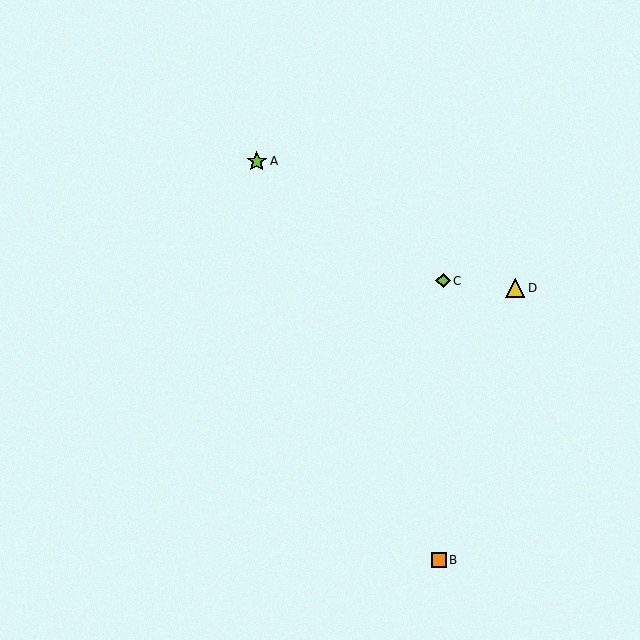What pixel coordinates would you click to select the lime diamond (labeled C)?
Click at (443, 281) to select the lime diamond C.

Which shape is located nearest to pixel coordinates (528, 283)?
The yellow triangle (labeled D) at (515, 288) is nearest to that location.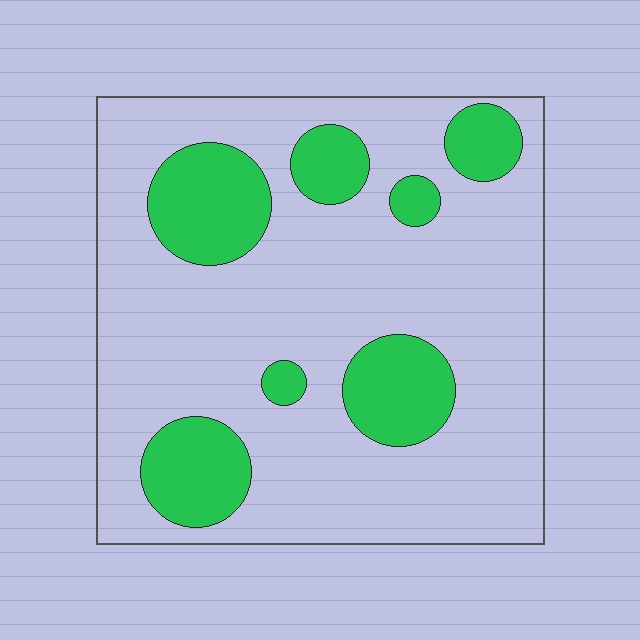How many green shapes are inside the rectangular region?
7.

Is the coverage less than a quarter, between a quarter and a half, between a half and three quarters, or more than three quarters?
Less than a quarter.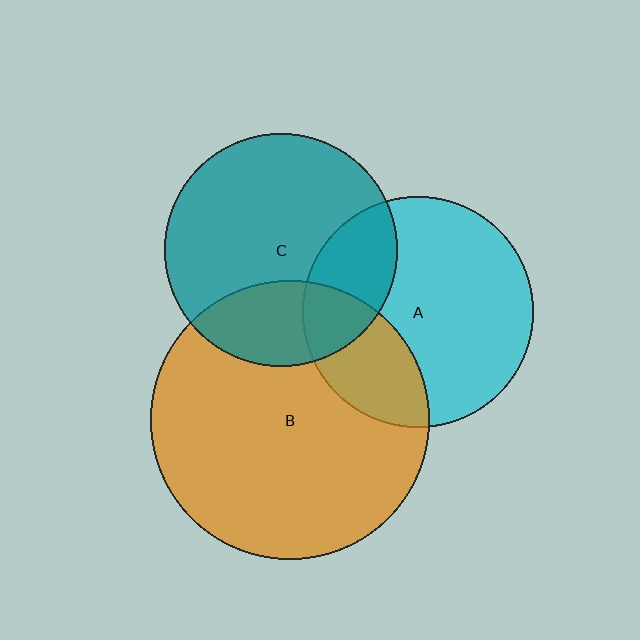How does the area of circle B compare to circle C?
Approximately 1.4 times.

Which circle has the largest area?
Circle B (orange).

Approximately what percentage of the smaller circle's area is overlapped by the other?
Approximately 25%.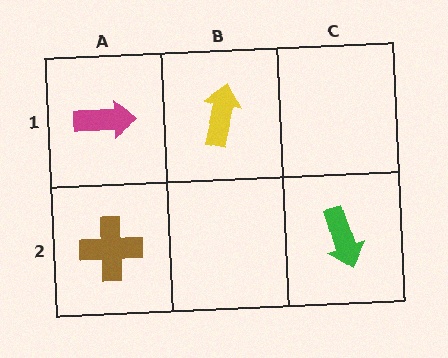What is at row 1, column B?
A yellow arrow.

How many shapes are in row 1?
2 shapes.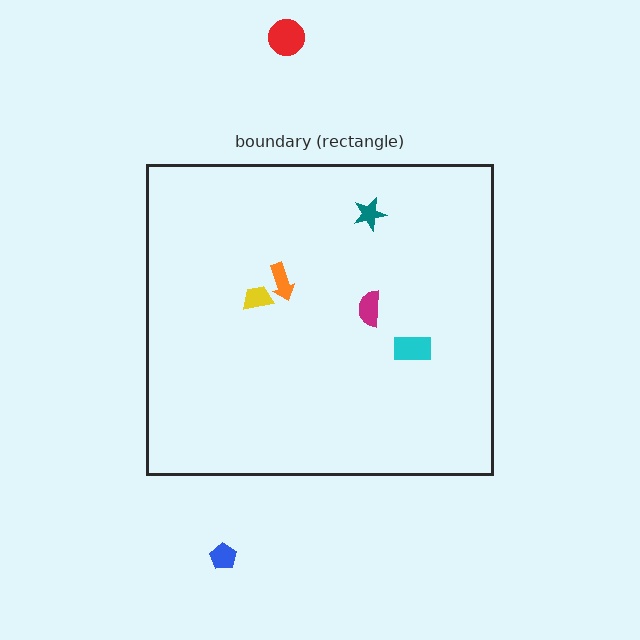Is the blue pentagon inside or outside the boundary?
Outside.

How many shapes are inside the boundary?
5 inside, 2 outside.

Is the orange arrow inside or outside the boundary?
Inside.